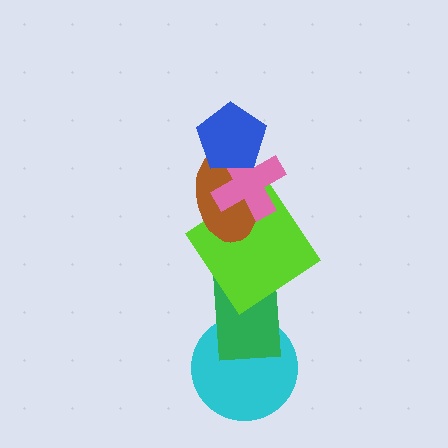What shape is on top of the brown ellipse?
The pink cross is on top of the brown ellipse.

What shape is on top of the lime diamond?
The brown ellipse is on top of the lime diamond.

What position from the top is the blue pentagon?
The blue pentagon is 1st from the top.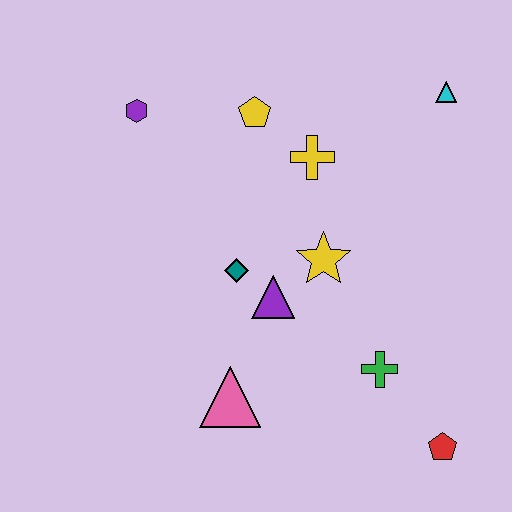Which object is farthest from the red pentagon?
The purple hexagon is farthest from the red pentagon.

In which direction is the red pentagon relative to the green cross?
The red pentagon is below the green cross.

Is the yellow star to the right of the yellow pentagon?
Yes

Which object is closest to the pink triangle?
The purple triangle is closest to the pink triangle.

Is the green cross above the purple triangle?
No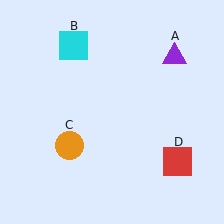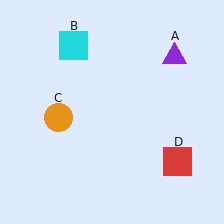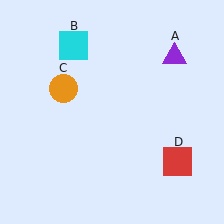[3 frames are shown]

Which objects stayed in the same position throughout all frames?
Purple triangle (object A) and cyan square (object B) and red square (object D) remained stationary.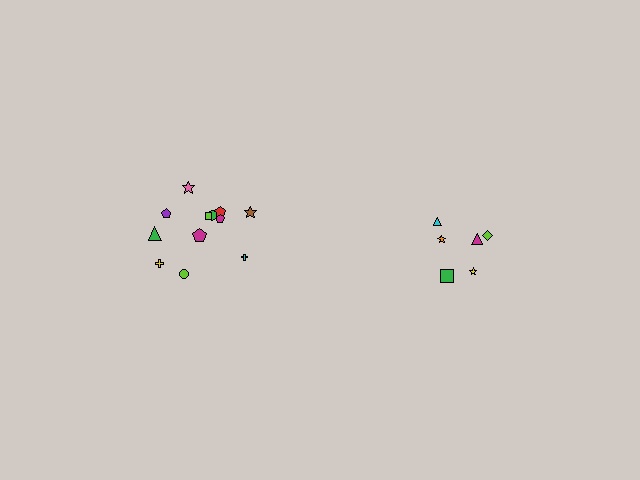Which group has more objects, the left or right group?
The left group.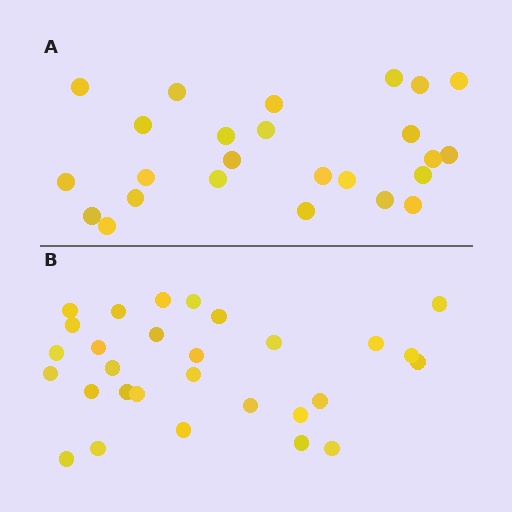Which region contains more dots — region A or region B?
Region B (the bottom region) has more dots.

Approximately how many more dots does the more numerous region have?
Region B has about 4 more dots than region A.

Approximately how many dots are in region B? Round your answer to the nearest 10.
About 30 dots. (The exact count is 29, which rounds to 30.)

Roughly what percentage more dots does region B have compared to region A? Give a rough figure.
About 15% more.